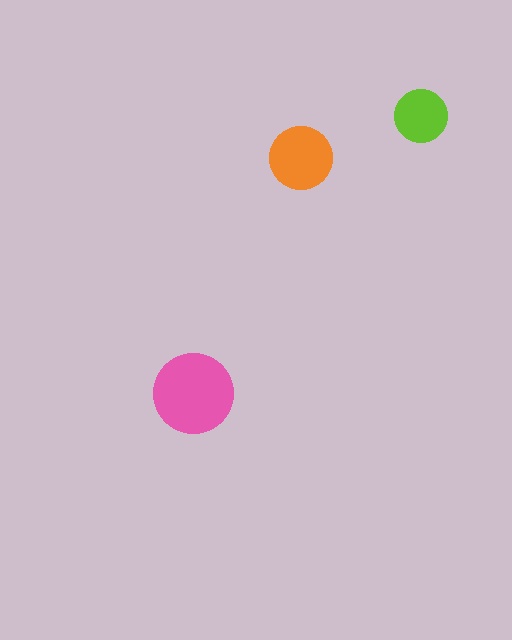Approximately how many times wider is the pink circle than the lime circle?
About 1.5 times wider.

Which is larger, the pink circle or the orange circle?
The pink one.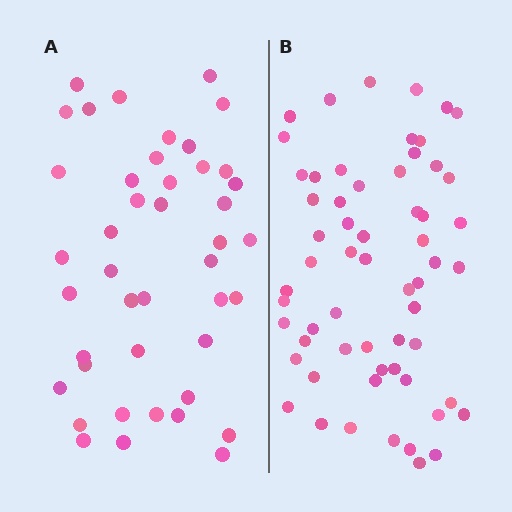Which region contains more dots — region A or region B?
Region B (the right region) has more dots.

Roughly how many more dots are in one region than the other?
Region B has approximately 15 more dots than region A.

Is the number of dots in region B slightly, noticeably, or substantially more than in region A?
Region B has noticeably more, but not dramatically so. The ratio is roughly 1.4 to 1.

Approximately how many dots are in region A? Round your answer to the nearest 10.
About 40 dots. (The exact count is 43, which rounds to 40.)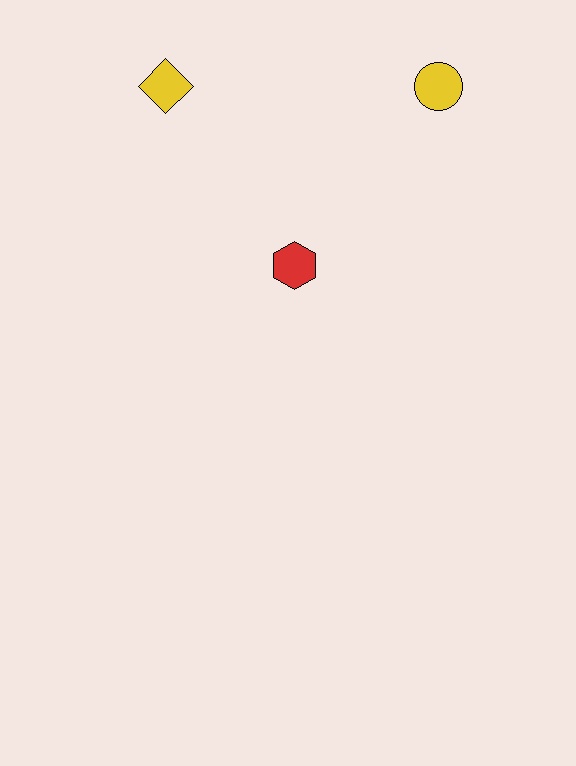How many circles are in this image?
There is 1 circle.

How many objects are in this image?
There are 3 objects.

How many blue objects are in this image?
There are no blue objects.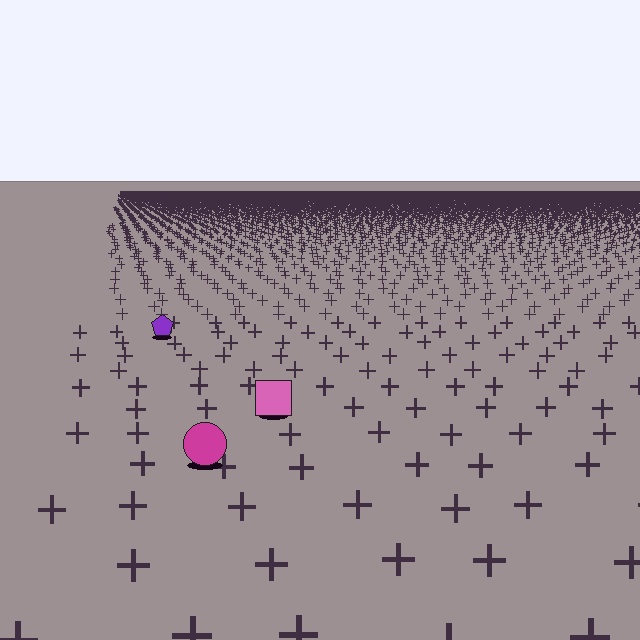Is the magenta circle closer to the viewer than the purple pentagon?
Yes. The magenta circle is closer — you can tell from the texture gradient: the ground texture is coarser near it.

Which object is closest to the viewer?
The magenta circle is closest. The texture marks near it are larger and more spread out.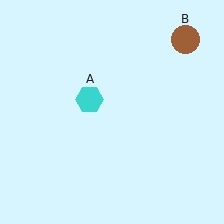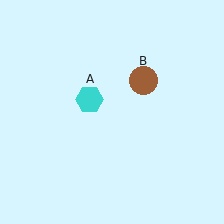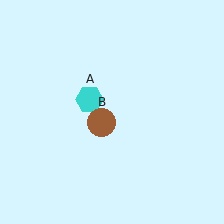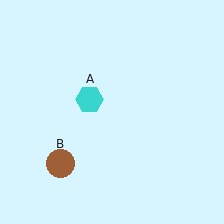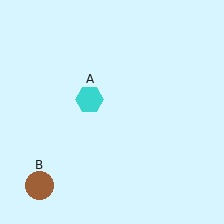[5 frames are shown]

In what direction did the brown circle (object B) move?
The brown circle (object B) moved down and to the left.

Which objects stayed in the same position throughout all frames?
Cyan hexagon (object A) remained stationary.